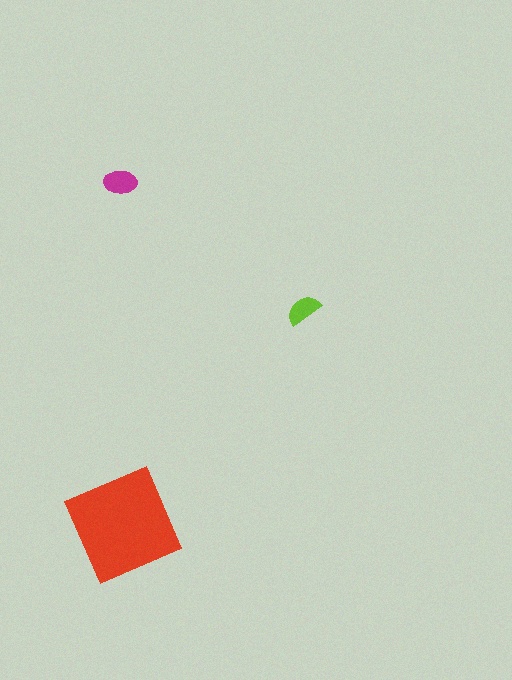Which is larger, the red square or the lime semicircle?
The red square.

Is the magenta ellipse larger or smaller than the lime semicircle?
Larger.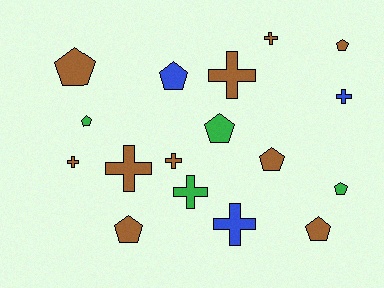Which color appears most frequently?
Brown, with 10 objects.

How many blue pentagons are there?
There is 1 blue pentagon.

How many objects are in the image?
There are 17 objects.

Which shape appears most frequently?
Pentagon, with 9 objects.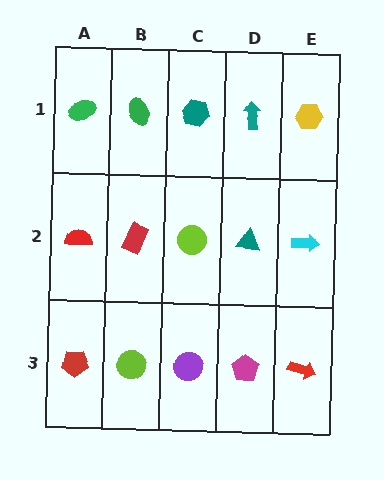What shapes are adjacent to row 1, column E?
A cyan arrow (row 2, column E), a teal arrow (row 1, column D).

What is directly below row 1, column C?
A lime circle.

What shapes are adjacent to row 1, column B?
A red rectangle (row 2, column B), a green ellipse (row 1, column A), a teal hexagon (row 1, column C).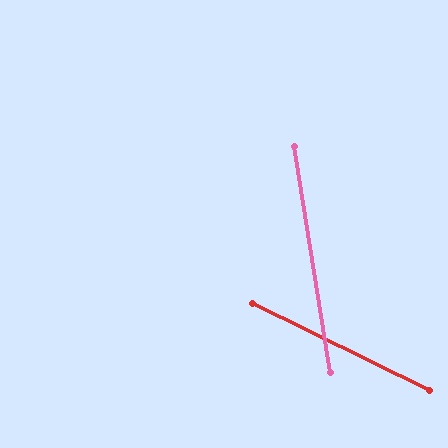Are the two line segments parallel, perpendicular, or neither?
Neither parallel nor perpendicular — they differ by about 55°.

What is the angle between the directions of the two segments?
Approximately 55 degrees.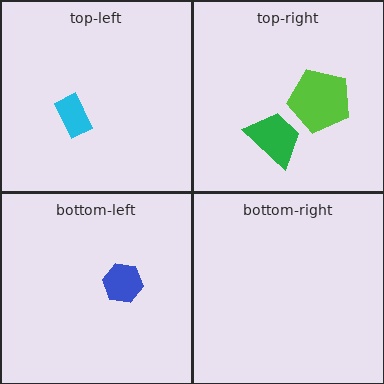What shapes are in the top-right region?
The lime pentagon, the green trapezoid.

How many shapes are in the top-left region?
1.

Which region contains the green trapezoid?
The top-right region.